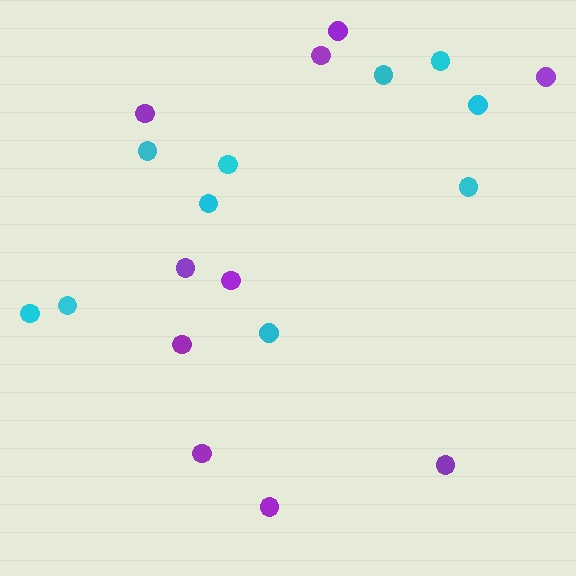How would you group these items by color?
There are 2 groups: one group of cyan circles (10) and one group of purple circles (10).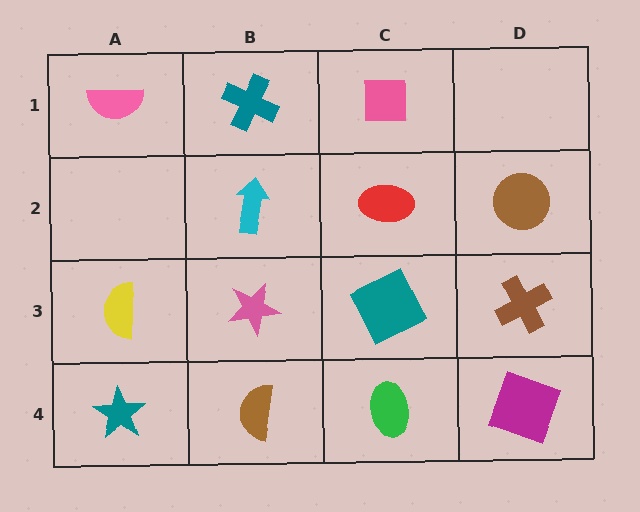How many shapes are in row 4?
4 shapes.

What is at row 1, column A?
A pink semicircle.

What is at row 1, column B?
A teal cross.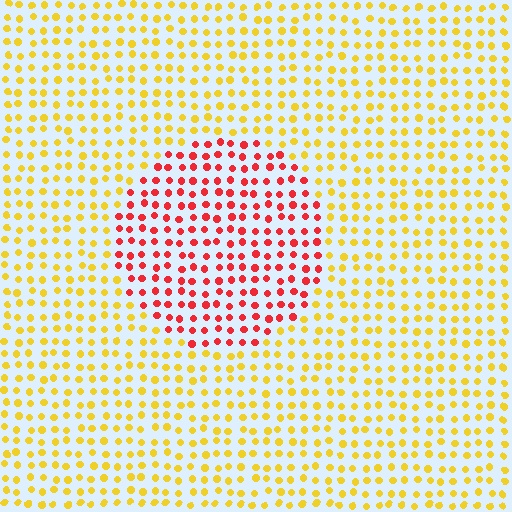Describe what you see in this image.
The image is filled with small yellow elements in a uniform arrangement. A circle-shaped region is visible where the elements are tinted to a slightly different hue, forming a subtle color boundary.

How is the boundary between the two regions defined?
The boundary is defined purely by a slight shift in hue (about 55 degrees). Spacing, size, and orientation are identical on both sides.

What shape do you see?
I see a circle.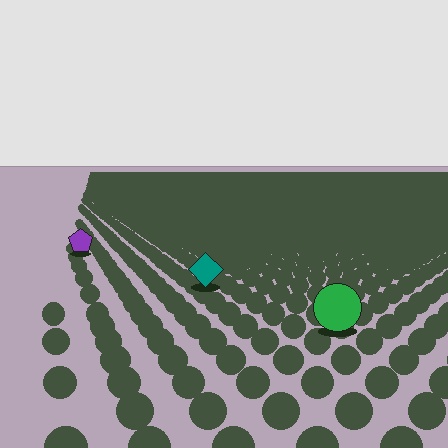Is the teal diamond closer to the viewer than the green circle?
No. The green circle is closer — you can tell from the texture gradient: the ground texture is coarser near it.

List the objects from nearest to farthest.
From nearest to farthest: the green circle, the teal diamond, the purple pentagon.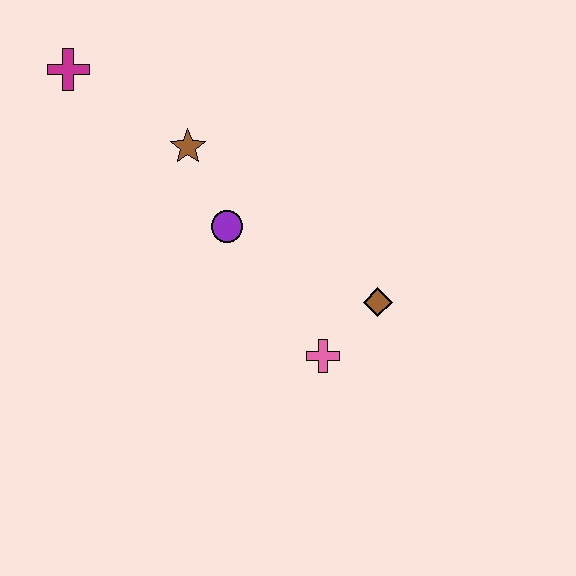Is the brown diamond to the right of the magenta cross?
Yes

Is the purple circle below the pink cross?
No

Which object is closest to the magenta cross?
The brown star is closest to the magenta cross.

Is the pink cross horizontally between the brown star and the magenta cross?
No